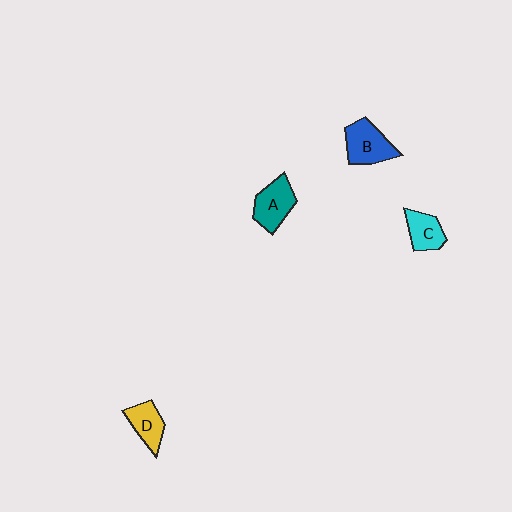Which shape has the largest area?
Shape B (blue).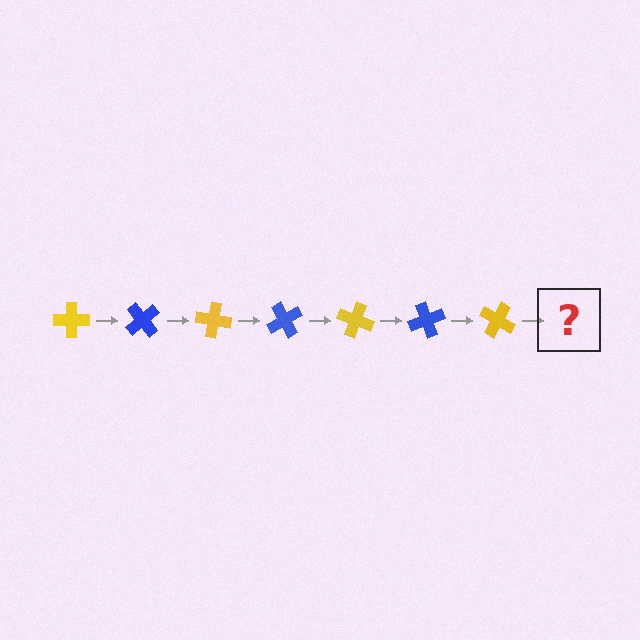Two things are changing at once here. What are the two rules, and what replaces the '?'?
The two rules are that it rotates 50 degrees each step and the color cycles through yellow and blue. The '?' should be a blue cross, rotated 350 degrees from the start.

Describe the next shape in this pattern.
It should be a blue cross, rotated 350 degrees from the start.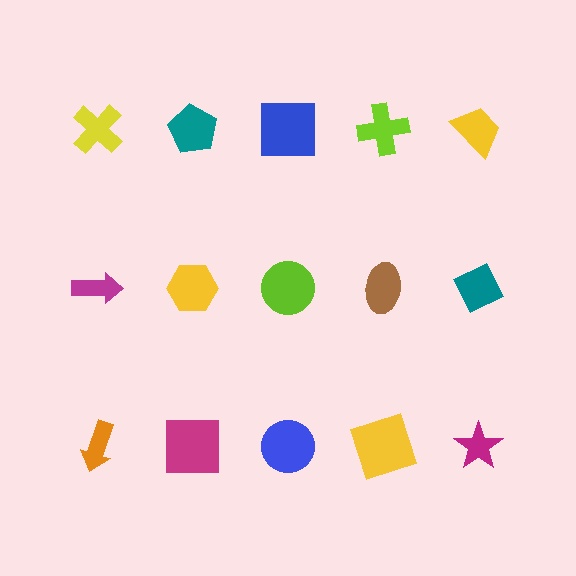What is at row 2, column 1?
A magenta arrow.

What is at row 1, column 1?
A yellow cross.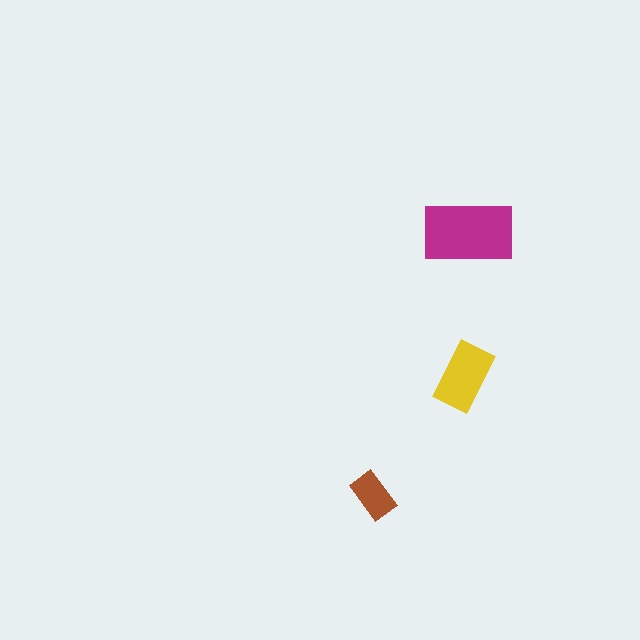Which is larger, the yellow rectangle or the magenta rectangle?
The magenta one.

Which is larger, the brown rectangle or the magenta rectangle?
The magenta one.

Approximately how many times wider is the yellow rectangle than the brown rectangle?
About 1.5 times wider.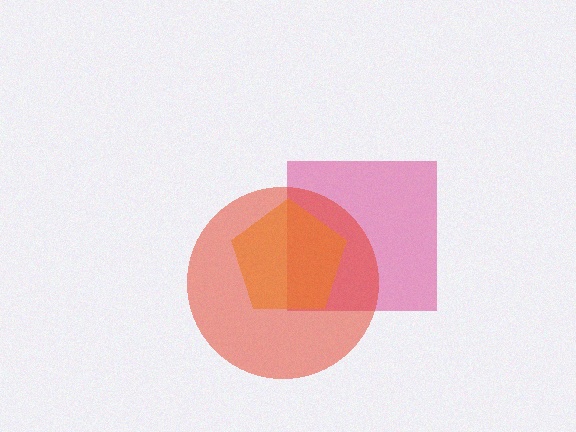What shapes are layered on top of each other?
The layered shapes are: a pink square, a yellow pentagon, a red circle.